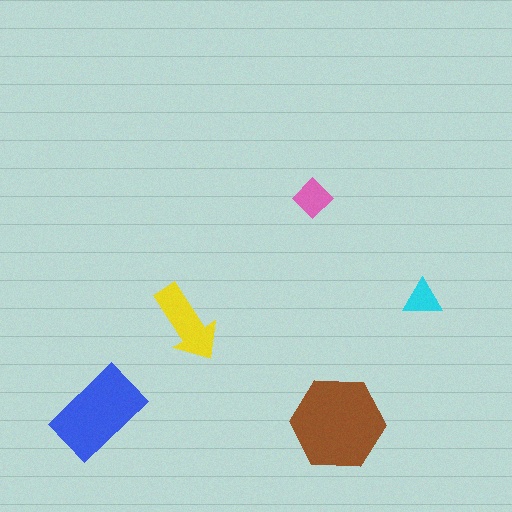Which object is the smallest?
The cyan triangle.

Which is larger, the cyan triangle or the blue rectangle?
The blue rectangle.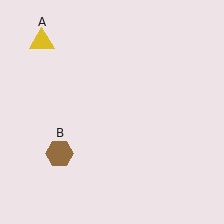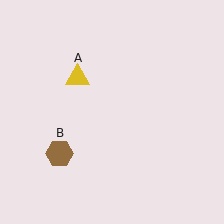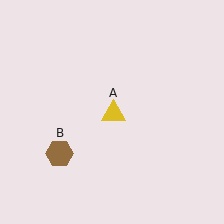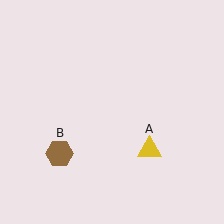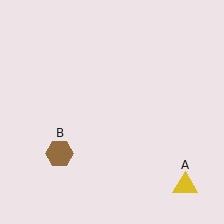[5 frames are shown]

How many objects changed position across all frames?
1 object changed position: yellow triangle (object A).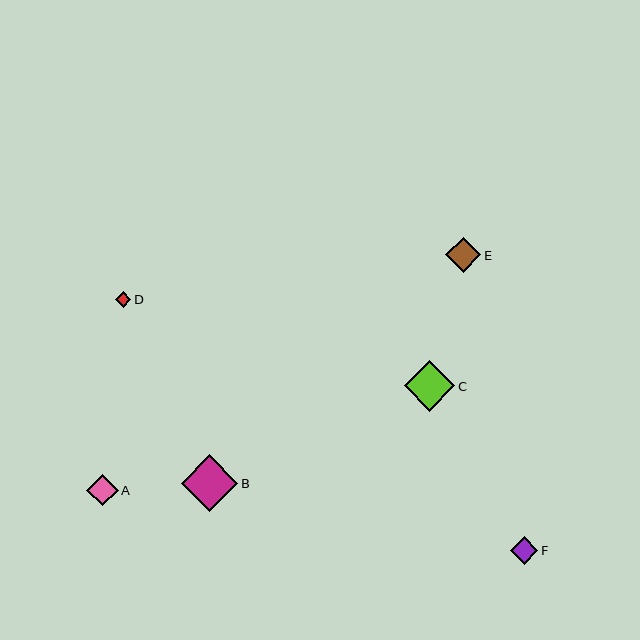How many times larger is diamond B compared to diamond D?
Diamond B is approximately 3.6 times the size of diamond D.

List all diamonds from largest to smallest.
From largest to smallest: B, C, E, A, F, D.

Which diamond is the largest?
Diamond B is the largest with a size of approximately 57 pixels.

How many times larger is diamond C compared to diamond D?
Diamond C is approximately 3.2 times the size of diamond D.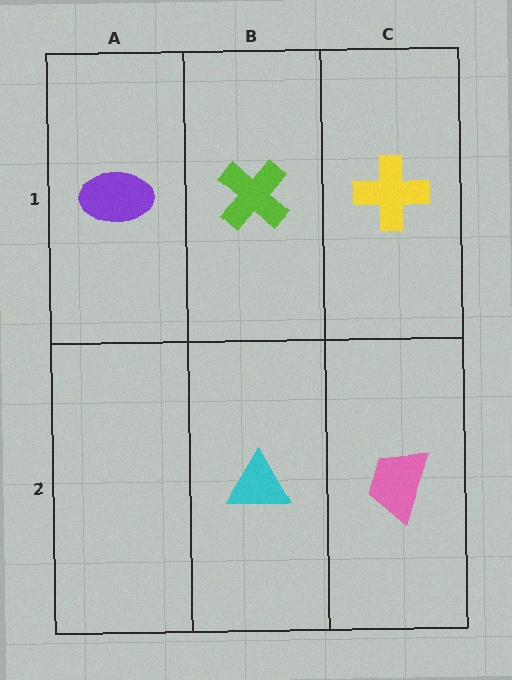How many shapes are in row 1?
3 shapes.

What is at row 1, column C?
A yellow cross.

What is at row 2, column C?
A pink trapezoid.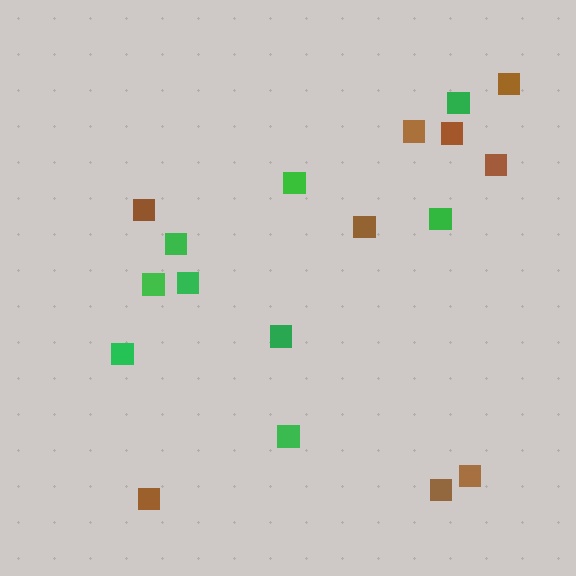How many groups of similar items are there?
There are 2 groups: one group of green squares (9) and one group of brown squares (9).